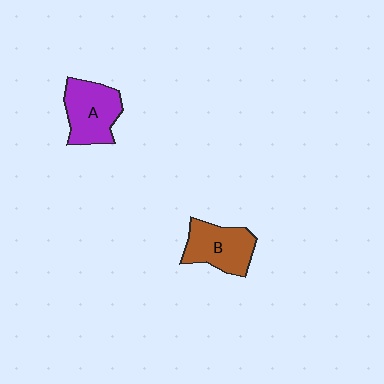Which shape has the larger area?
Shape A (purple).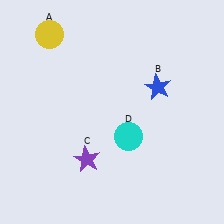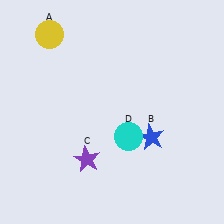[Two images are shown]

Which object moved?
The blue star (B) moved down.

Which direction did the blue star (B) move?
The blue star (B) moved down.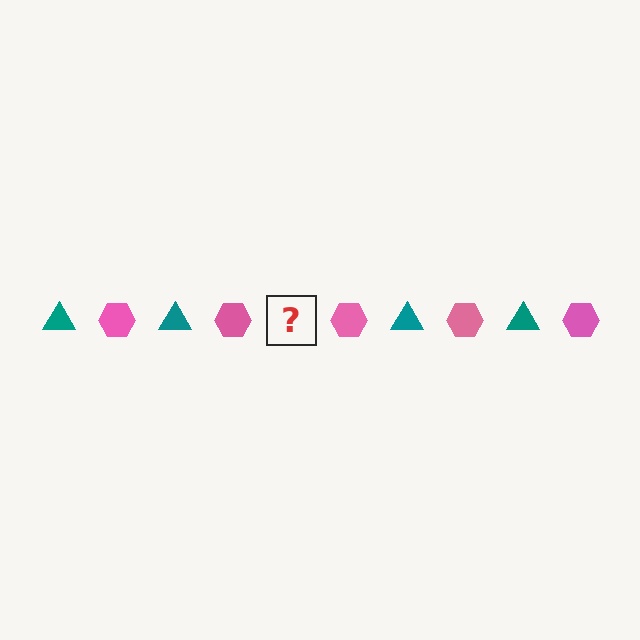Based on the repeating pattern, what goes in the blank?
The blank should be a teal triangle.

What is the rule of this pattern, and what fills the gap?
The rule is that the pattern alternates between teal triangle and pink hexagon. The gap should be filled with a teal triangle.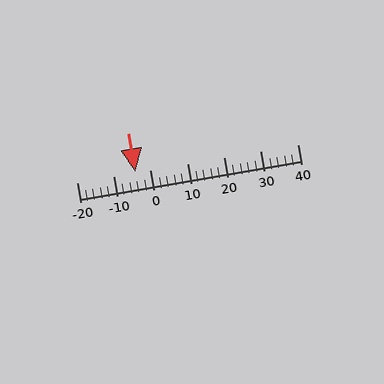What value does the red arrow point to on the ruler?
The red arrow points to approximately -4.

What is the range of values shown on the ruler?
The ruler shows values from -20 to 40.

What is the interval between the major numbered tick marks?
The major tick marks are spaced 10 units apart.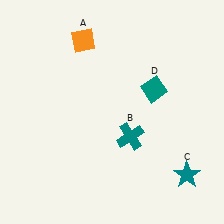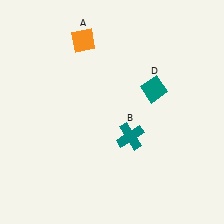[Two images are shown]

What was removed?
The teal star (C) was removed in Image 2.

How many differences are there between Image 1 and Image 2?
There is 1 difference between the two images.